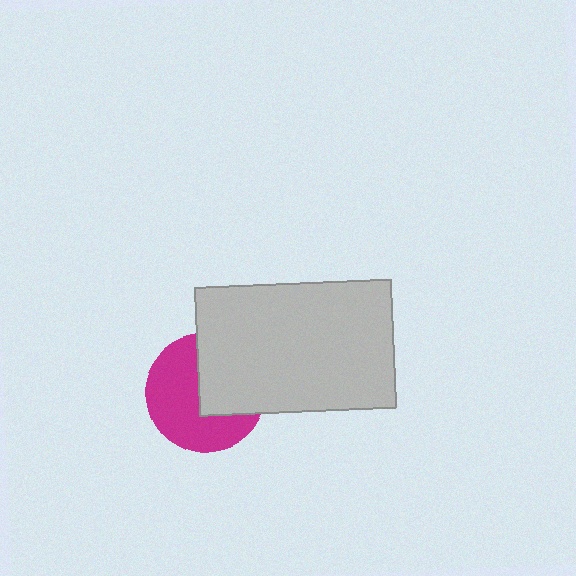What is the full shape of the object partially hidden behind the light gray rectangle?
The partially hidden object is a magenta circle.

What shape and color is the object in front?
The object in front is a light gray rectangle.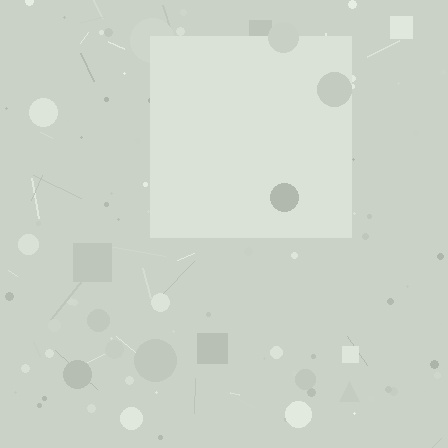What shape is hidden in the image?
A square is hidden in the image.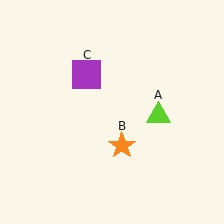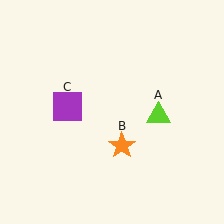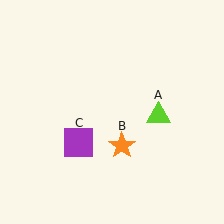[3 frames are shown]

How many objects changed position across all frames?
1 object changed position: purple square (object C).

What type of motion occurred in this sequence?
The purple square (object C) rotated counterclockwise around the center of the scene.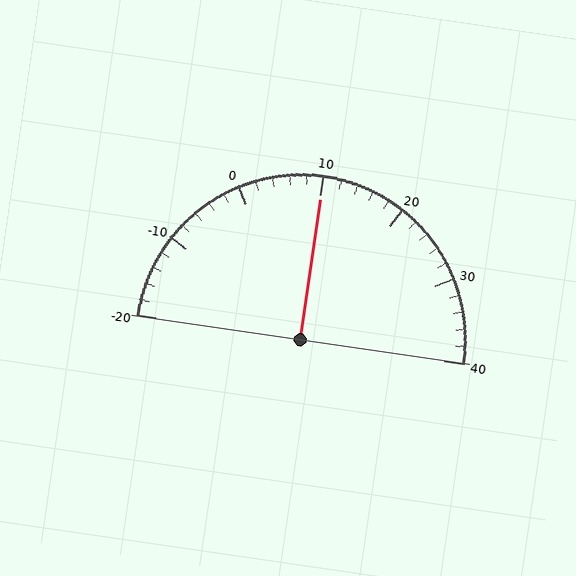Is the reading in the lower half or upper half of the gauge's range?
The reading is in the upper half of the range (-20 to 40).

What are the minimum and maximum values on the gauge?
The gauge ranges from -20 to 40.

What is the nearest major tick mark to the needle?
The nearest major tick mark is 10.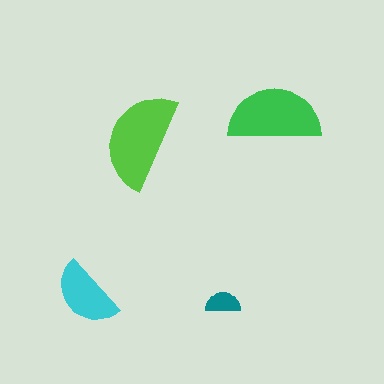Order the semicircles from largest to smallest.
the lime one, the green one, the cyan one, the teal one.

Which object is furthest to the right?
The green semicircle is rightmost.